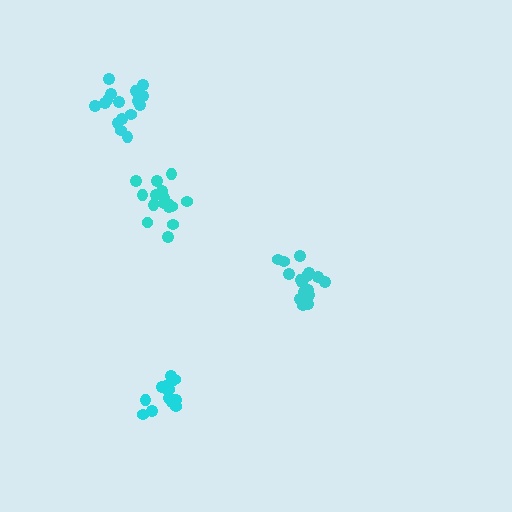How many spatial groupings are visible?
There are 4 spatial groupings.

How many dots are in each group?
Group 1: 16 dots, Group 2: 16 dots, Group 3: 17 dots, Group 4: 15 dots (64 total).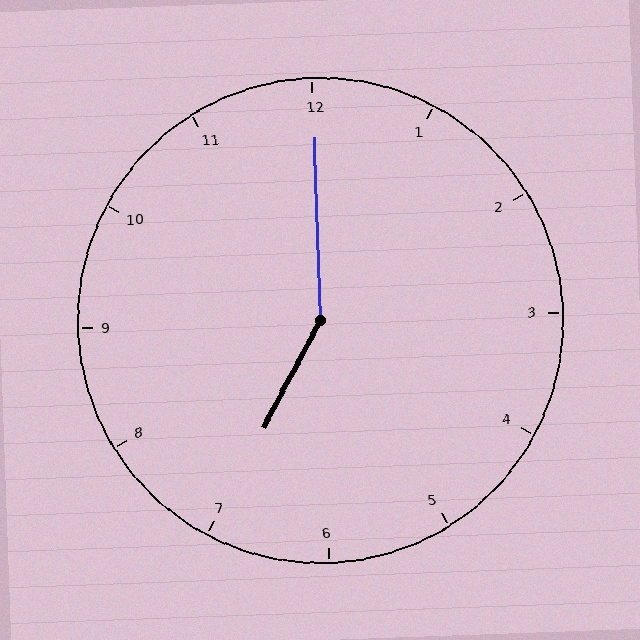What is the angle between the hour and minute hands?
Approximately 150 degrees.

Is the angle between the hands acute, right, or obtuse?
It is obtuse.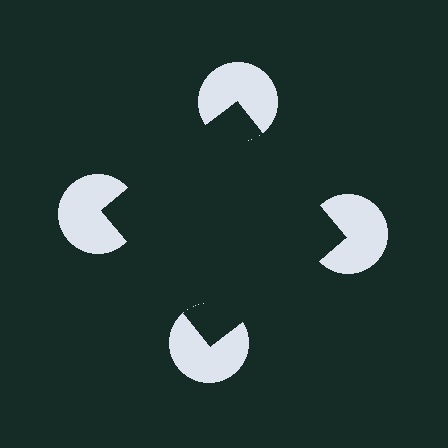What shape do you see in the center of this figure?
An illusory square — its edges are inferred from the aligned wedge cuts in the pac-man discs, not physically drawn.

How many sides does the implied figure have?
4 sides.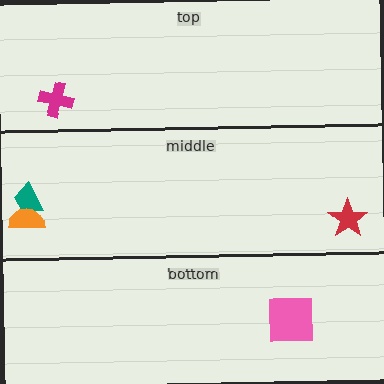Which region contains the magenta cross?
The top region.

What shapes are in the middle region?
The teal trapezoid, the red star, the orange semicircle.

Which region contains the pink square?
The bottom region.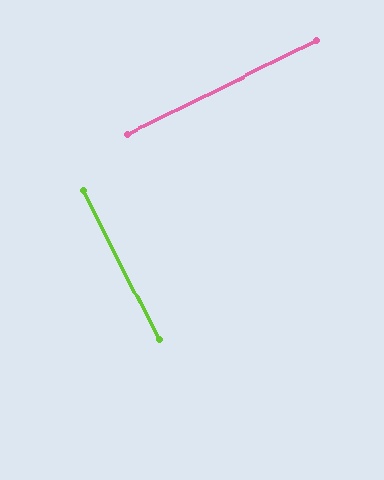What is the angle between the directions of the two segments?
Approximately 89 degrees.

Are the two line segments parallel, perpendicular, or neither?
Perpendicular — they meet at approximately 89°.